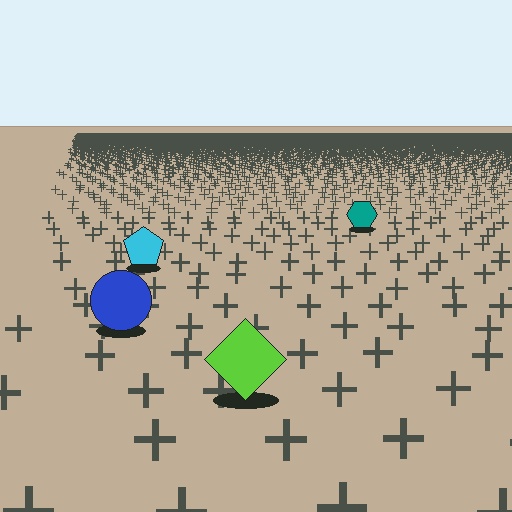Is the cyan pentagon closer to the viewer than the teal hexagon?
Yes. The cyan pentagon is closer — you can tell from the texture gradient: the ground texture is coarser near it.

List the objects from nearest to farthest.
From nearest to farthest: the lime diamond, the blue circle, the cyan pentagon, the teal hexagon.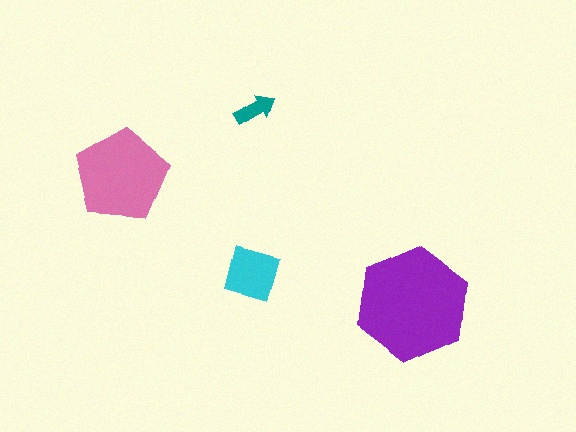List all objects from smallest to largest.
The teal arrow, the cyan diamond, the pink pentagon, the purple hexagon.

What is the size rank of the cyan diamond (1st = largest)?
3rd.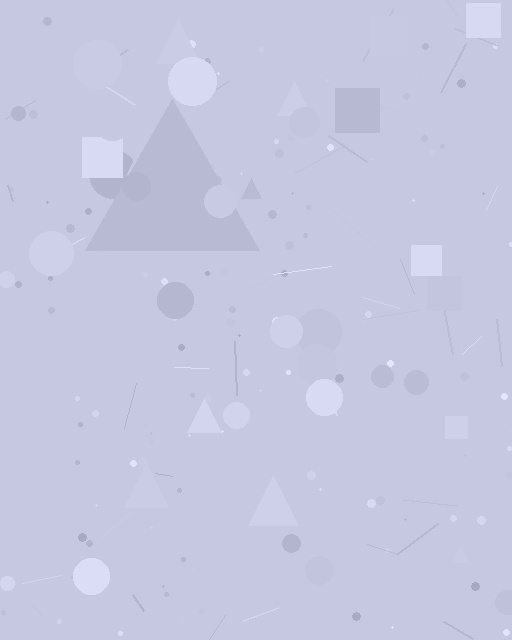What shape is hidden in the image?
A triangle is hidden in the image.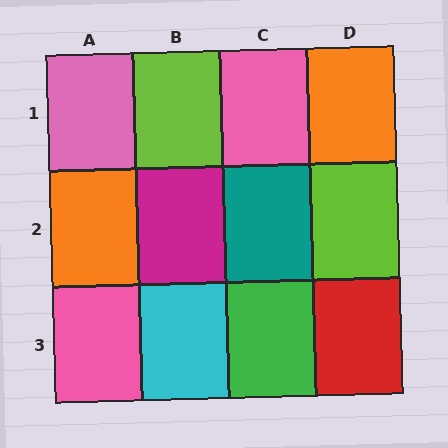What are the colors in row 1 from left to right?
Pink, lime, pink, orange.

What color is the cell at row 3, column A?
Pink.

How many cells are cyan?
1 cell is cyan.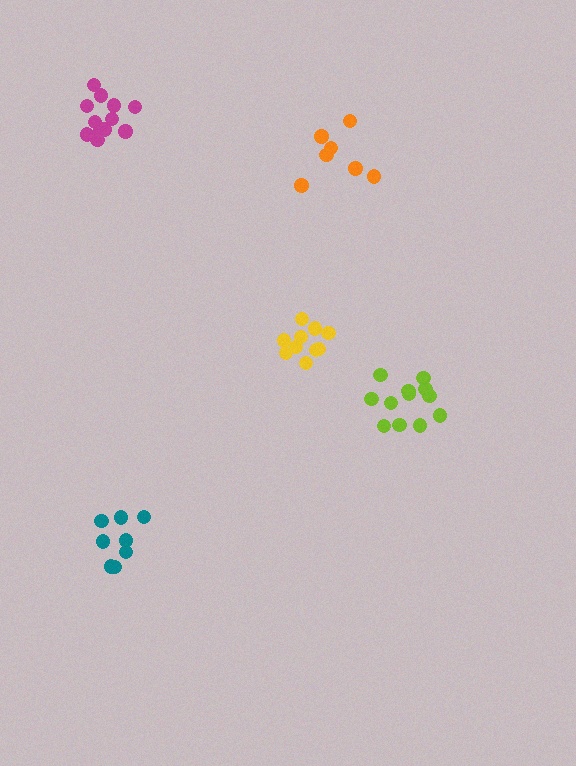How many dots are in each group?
Group 1: 7 dots, Group 2: 10 dots, Group 3: 12 dots, Group 4: 12 dots, Group 5: 8 dots (49 total).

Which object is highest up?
The magenta cluster is topmost.